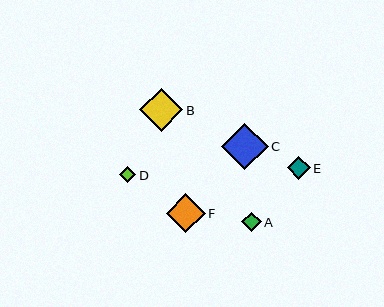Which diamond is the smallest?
Diamond D is the smallest with a size of approximately 16 pixels.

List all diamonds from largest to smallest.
From largest to smallest: C, B, F, E, A, D.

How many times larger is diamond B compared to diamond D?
Diamond B is approximately 2.7 times the size of diamond D.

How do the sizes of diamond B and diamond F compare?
Diamond B and diamond F are approximately the same size.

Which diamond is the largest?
Diamond C is the largest with a size of approximately 47 pixels.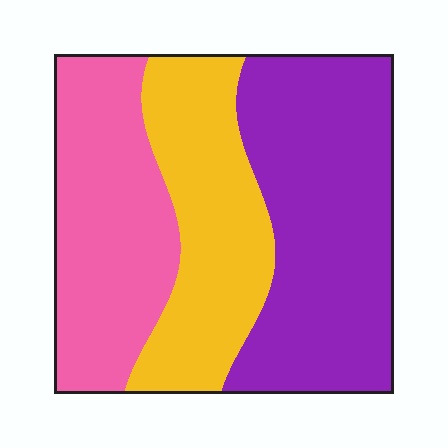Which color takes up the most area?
Purple, at roughly 40%.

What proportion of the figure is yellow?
Yellow takes up about one quarter (1/4) of the figure.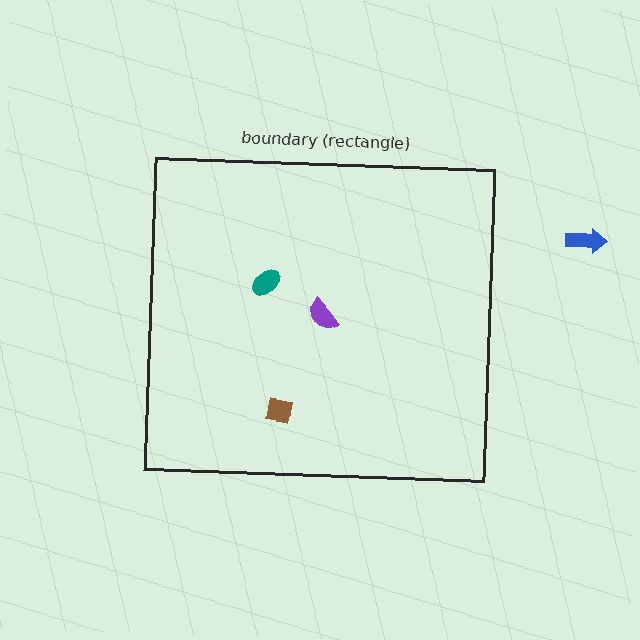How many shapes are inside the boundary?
3 inside, 1 outside.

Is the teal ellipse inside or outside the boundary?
Inside.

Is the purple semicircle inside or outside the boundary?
Inside.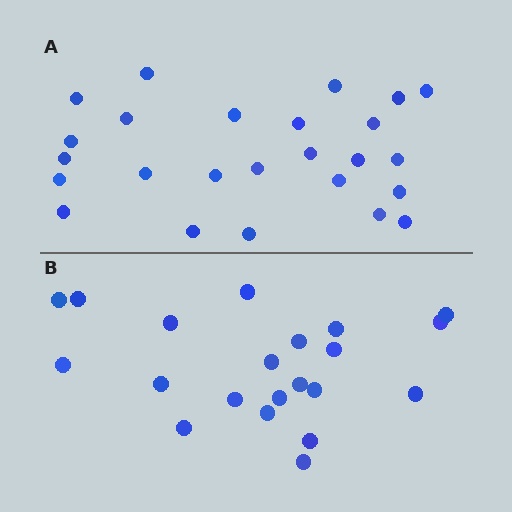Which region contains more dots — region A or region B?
Region A (the top region) has more dots.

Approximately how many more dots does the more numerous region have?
Region A has about 4 more dots than region B.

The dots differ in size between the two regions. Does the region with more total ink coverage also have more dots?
No. Region B has more total ink coverage because its dots are larger, but region A actually contains more individual dots. Total area can be misleading — the number of items is what matters here.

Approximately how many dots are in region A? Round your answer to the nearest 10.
About 20 dots. (The exact count is 25, which rounds to 20.)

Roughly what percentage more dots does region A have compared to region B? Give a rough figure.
About 20% more.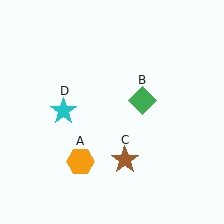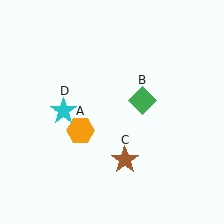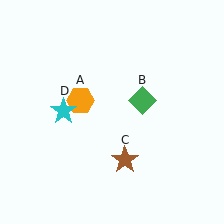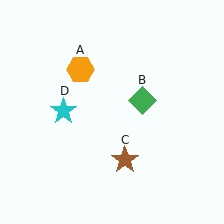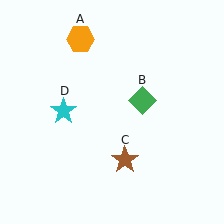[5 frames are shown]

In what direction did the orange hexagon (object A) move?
The orange hexagon (object A) moved up.